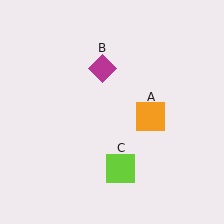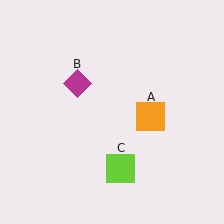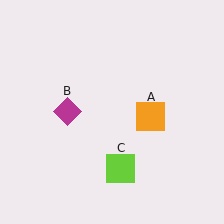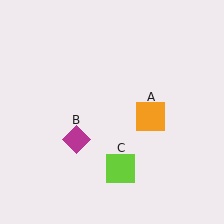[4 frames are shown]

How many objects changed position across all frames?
1 object changed position: magenta diamond (object B).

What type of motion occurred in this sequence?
The magenta diamond (object B) rotated counterclockwise around the center of the scene.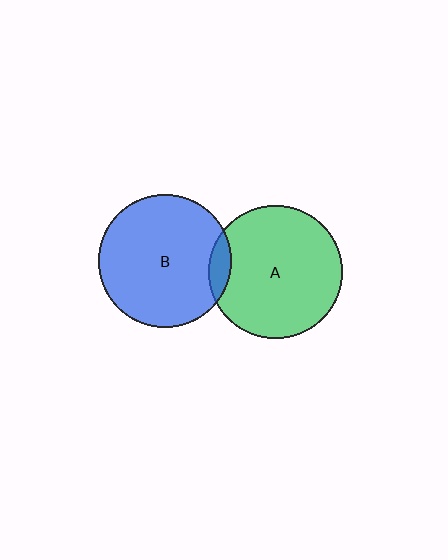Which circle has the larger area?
Circle A (green).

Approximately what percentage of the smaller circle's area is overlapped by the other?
Approximately 10%.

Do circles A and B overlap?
Yes.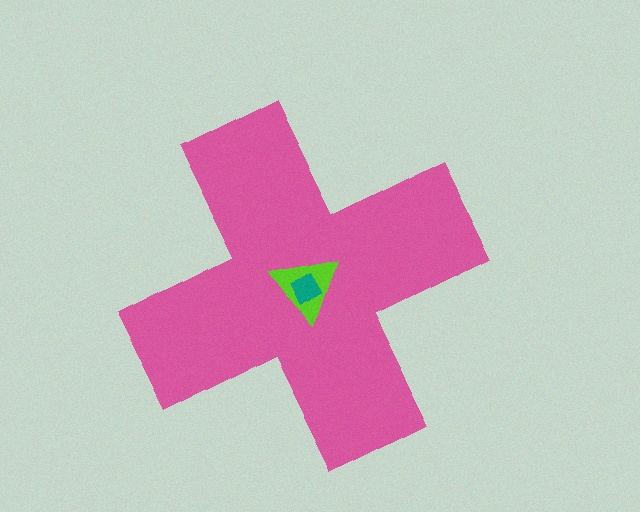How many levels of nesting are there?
3.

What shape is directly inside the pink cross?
The lime triangle.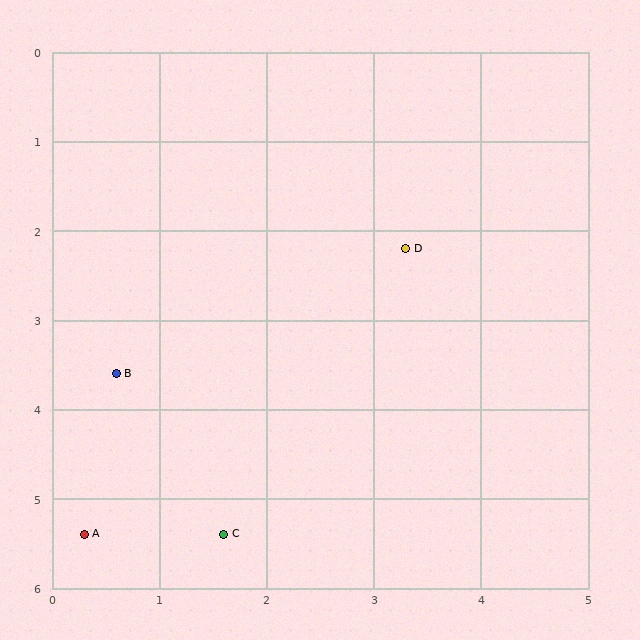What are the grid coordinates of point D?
Point D is at approximately (3.3, 2.2).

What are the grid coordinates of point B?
Point B is at approximately (0.6, 3.6).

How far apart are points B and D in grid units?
Points B and D are about 3.0 grid units apart.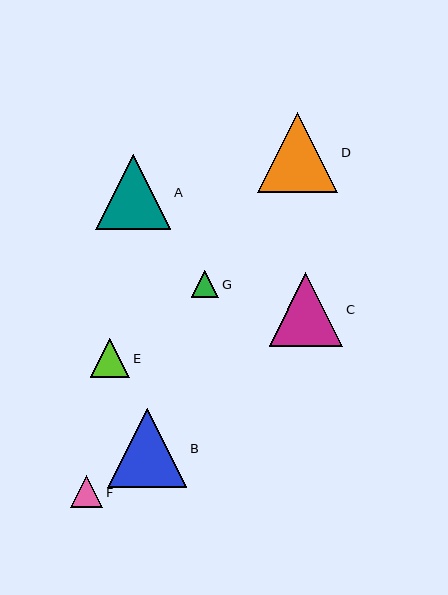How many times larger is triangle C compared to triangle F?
Triangle C is approximately 2.3 times the size of triangle F.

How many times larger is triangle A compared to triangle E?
Triangle A is approximately 1.9 times the size of triangle E.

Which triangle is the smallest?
Triangle G is the smallest with a size of approximately 27 pixels.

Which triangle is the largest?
Triangle D is the largest with a size of approximately 80 pixels.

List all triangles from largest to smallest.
From largest to smallest: D, B, A, C, E, F, G.